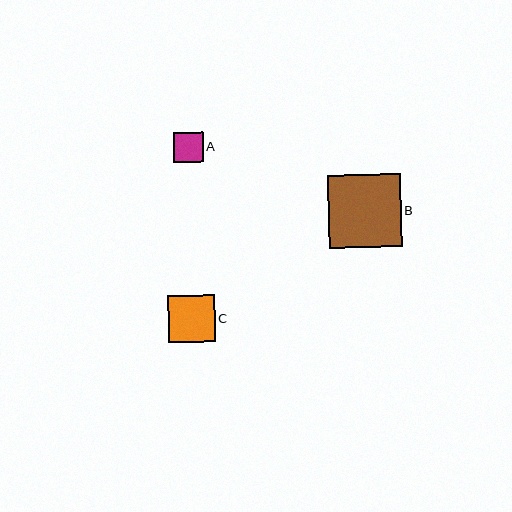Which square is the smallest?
Square A is the smallest with a size of approximately 30 pixels.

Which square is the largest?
Square B is the largest with a size of approximately 72 pixels.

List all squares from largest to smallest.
From largest to smallest: B, C, A.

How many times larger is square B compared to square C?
Square B is approximately 1.5 times the size of square C.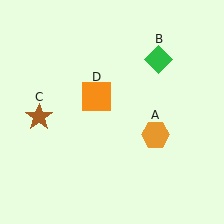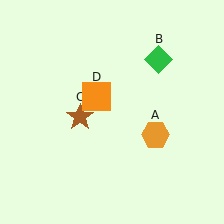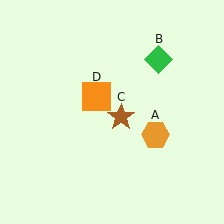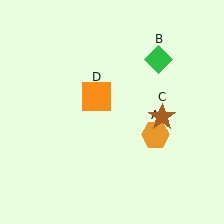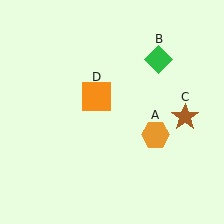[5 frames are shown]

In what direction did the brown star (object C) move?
The brown star (object C) moved right.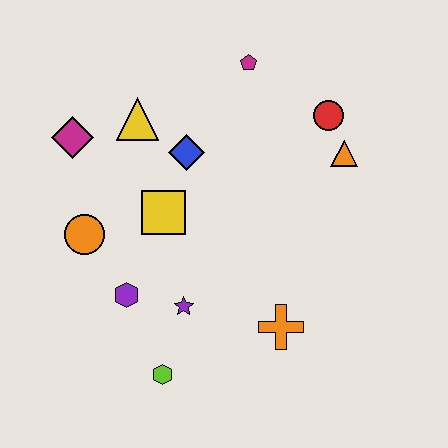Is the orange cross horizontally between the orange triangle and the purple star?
Yes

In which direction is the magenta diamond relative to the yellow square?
The magenta diamond is to the left of the yellow square.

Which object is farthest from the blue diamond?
The lime hexagon is farthest from the blue diamond.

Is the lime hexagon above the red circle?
No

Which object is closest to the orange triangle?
The red circle is closest to the orange triangle.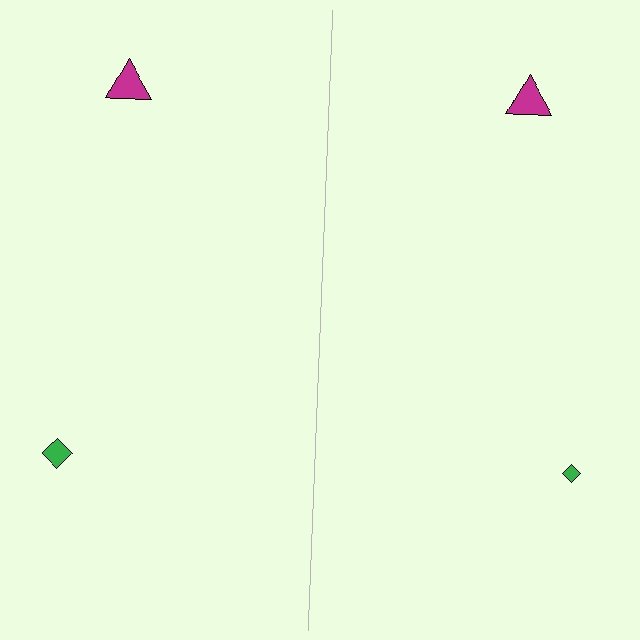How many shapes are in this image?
There are 4 shapes in this image.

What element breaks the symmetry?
The green diamond on the right side has a different size than its mirror counterpart.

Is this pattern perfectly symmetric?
No, the pattern is not perfectly symmetric. The green diamond on the right side has a different size than its mirror counterpart.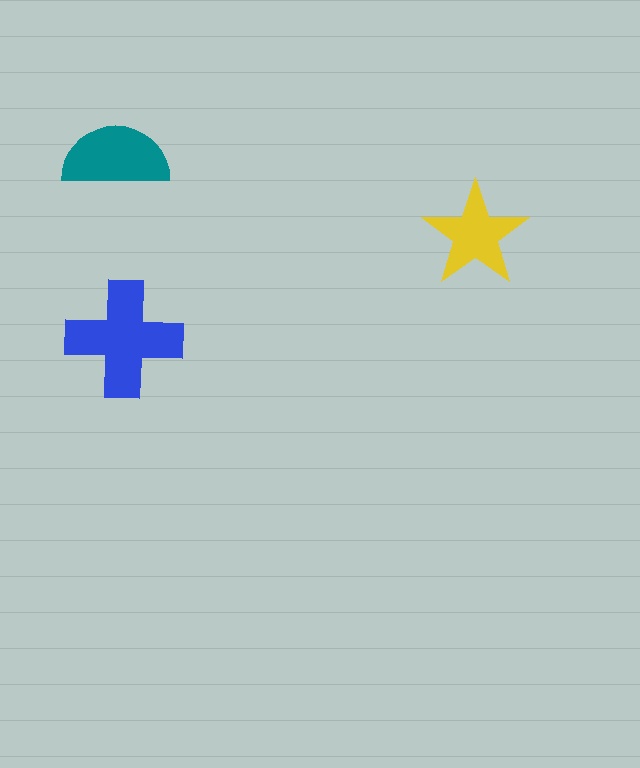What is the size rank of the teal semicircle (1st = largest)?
2nd.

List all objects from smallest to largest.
The yellow star, the teal semicircle, the blue cross.